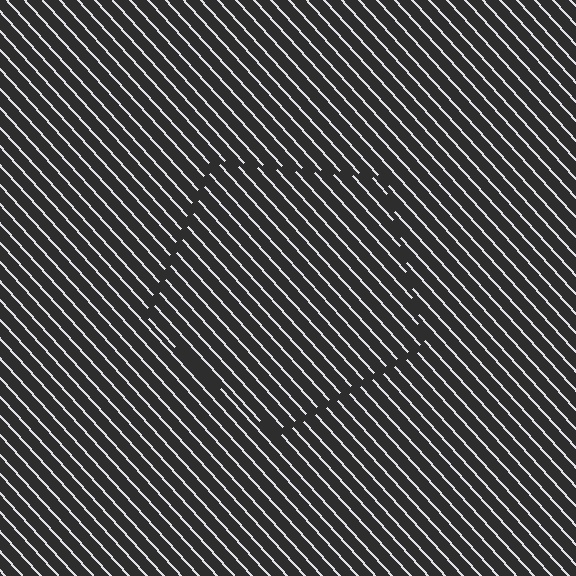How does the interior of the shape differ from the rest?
The interior of the shape contains the same grating, shifted by half a period — the contour is defined by the phase discontinuity where line-ends from the inner and outer gratings abut.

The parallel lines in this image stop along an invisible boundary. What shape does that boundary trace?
An illusory pentagon. The interior of the shape contains the same grating, shifted by half a period — the contour is defined by the phase discontinuity where line-ends from the inner and outer gratings abut.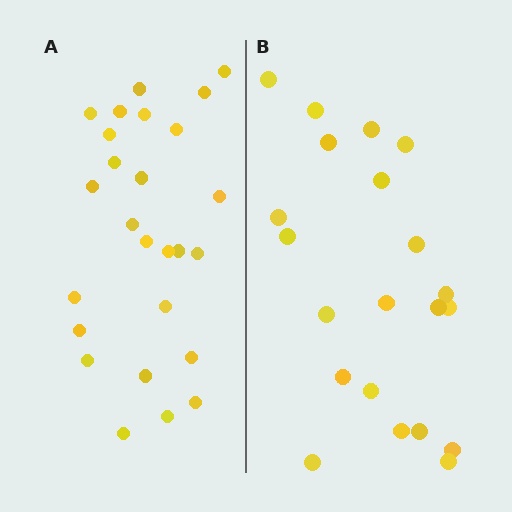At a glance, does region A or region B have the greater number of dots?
Region A (the left region) has more dots.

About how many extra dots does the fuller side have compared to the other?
Region A has about 5 more dots than region B.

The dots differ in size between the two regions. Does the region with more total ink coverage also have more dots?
No. Region B has more total ink coverage because its dots are larger, but region A actually contains more individual dots. Total area can be misleading — the number of items is what matters here.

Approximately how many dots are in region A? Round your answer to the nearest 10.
About 30 dots. (The exact count is 26, which rounds to 30.)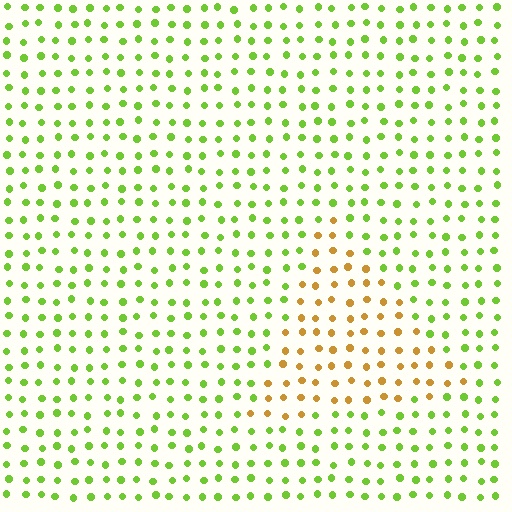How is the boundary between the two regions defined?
The boundary is defined purely by a slight shift in hue (about 58 degrees). Spacing, size, and orientation are identical on both sides.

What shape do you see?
I see a triangle.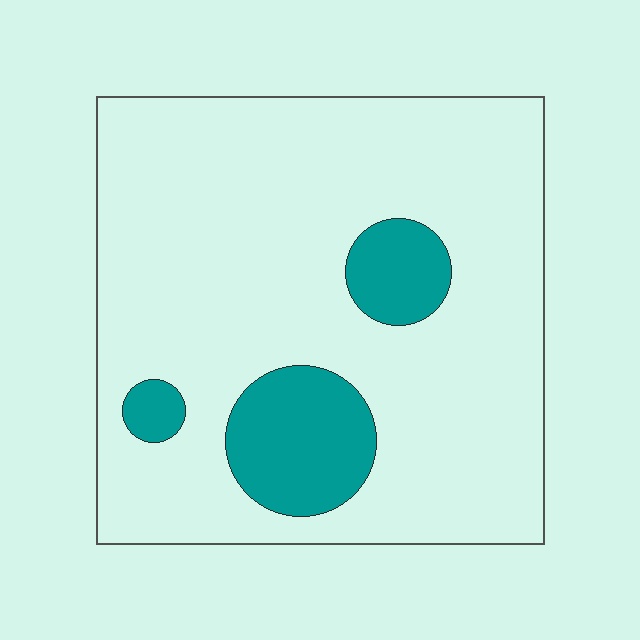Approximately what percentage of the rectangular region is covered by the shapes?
Approximately 15%.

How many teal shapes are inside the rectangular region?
3.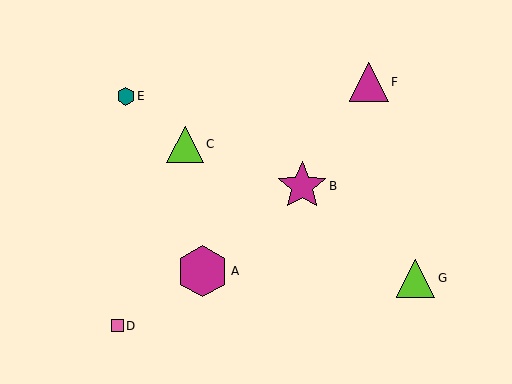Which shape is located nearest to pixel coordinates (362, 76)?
The magenta triangle (labeled F) at (369, 82) is nearest to that location.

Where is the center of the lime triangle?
The center of the lime triangle is at (416, 278).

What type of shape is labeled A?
Shape A is a magenta hexagon.